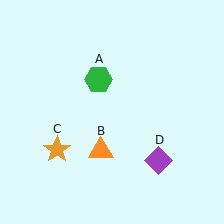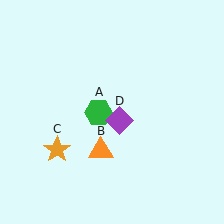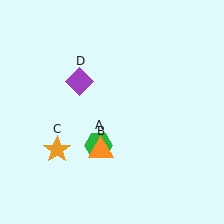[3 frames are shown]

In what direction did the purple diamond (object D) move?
The purple diamond (object D) moved up and to the left.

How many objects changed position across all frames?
2 objects changed position: green hexagon (object A), purple diamond (object D).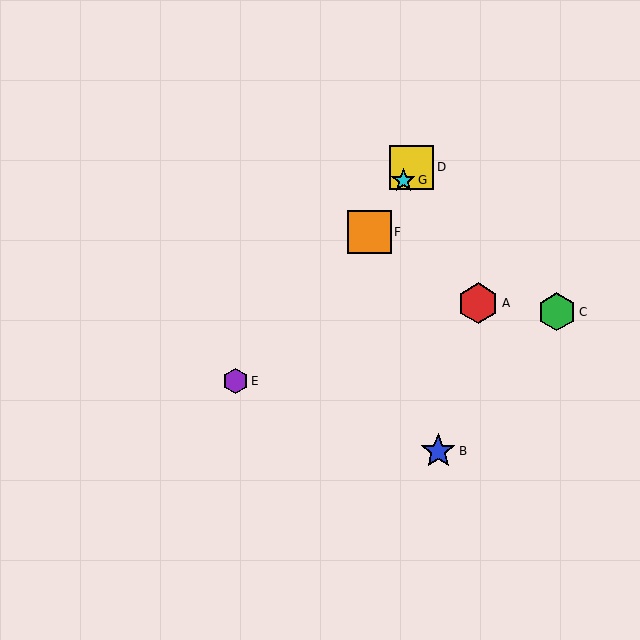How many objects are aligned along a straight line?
3 objects (D, F, G) are aligned along a straight line.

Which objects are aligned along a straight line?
Objects D, F, G are aligned along a straight line.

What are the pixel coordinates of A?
Object A is at (478, 303).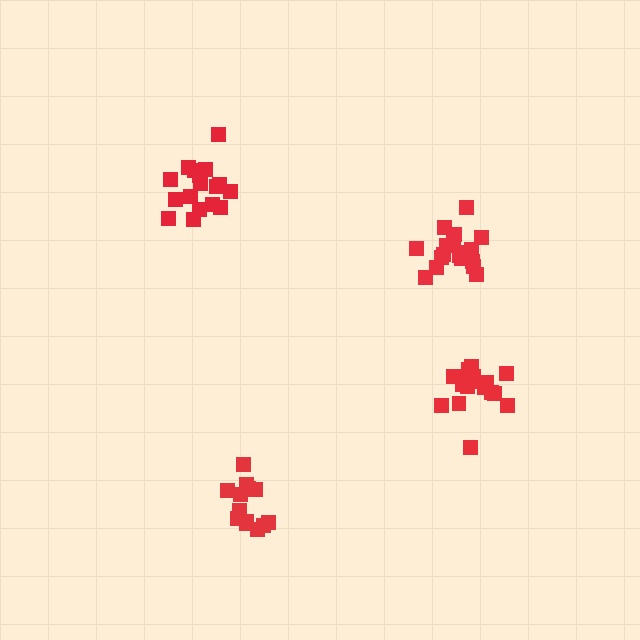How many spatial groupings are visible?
There are 4 spatial groupings.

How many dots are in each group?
Group 1: 19 dots, Group 2: 17 dots, Group 3: 13 dots, Group 4: 17 dots (66 total).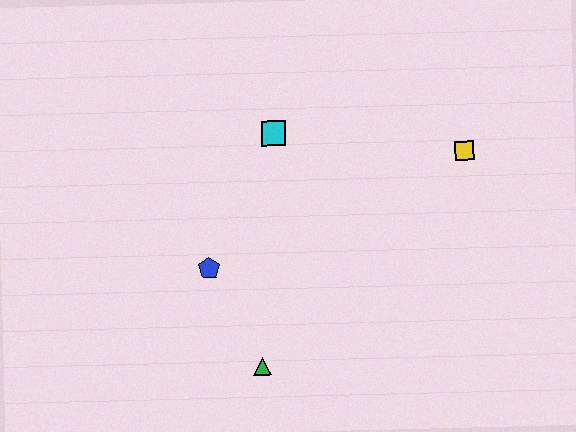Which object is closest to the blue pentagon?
The green triangle is closest to the blue pentagon.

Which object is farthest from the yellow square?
The green triangle is farthest from the yellow square.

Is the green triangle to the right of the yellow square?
No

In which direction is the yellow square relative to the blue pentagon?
The yellow square is to the right of the blue pentagon.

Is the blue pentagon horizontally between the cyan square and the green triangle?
No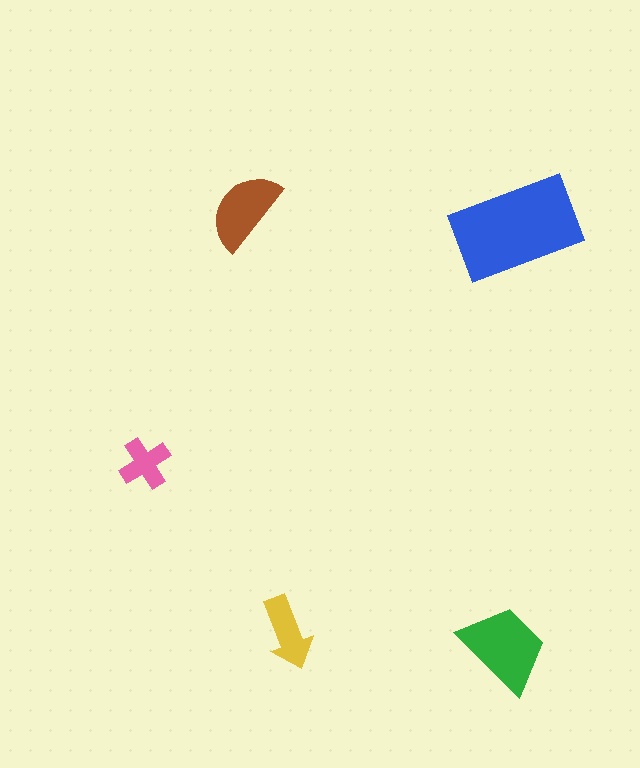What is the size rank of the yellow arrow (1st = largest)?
4th.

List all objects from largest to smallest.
The blue rectangle, the green trapezoid, the brown semicircle, the yellow arrow, the pink cross.